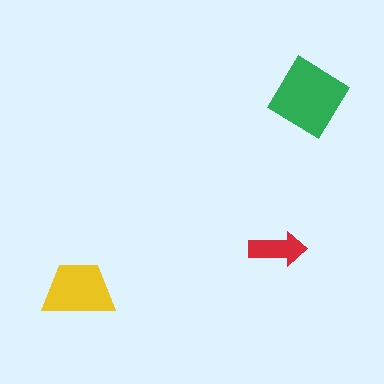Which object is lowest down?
The yellow trapezoid is bottommost.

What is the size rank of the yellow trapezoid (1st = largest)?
2nd.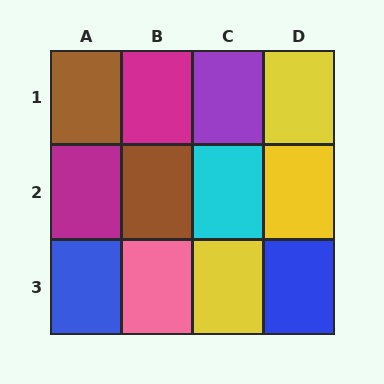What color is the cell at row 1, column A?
Brown.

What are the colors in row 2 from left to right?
Magenta, brown, cyan, yellow.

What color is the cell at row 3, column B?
Pink.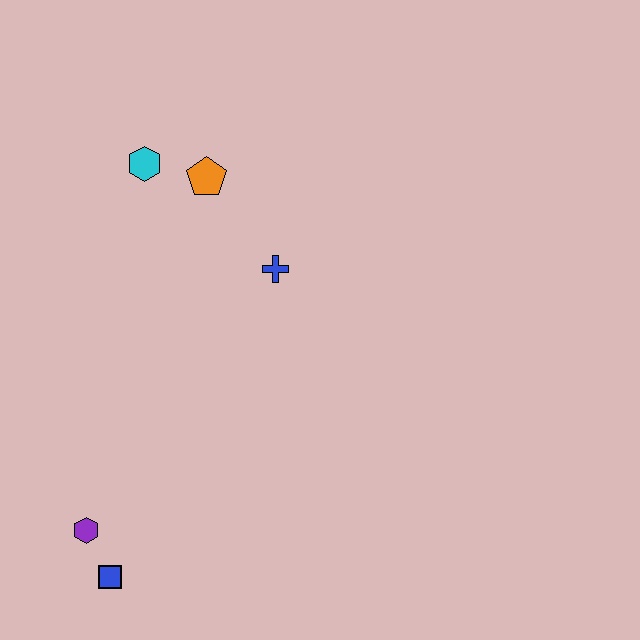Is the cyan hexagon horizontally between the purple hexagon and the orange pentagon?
Yes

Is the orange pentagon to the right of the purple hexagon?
Yes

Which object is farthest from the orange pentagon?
The blue square is farthest from the orange pentagon.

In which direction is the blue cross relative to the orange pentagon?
The blue cross is below the orange pentagon.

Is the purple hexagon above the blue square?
Yes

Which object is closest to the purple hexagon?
The blue square is closest to the purple hexagon.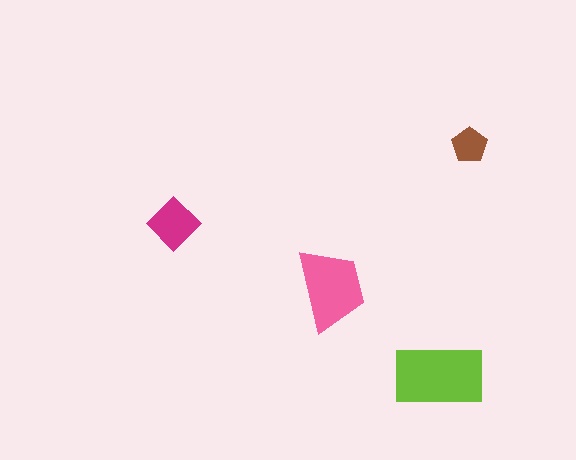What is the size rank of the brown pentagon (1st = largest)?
4th.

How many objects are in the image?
There are 4 objects in the image.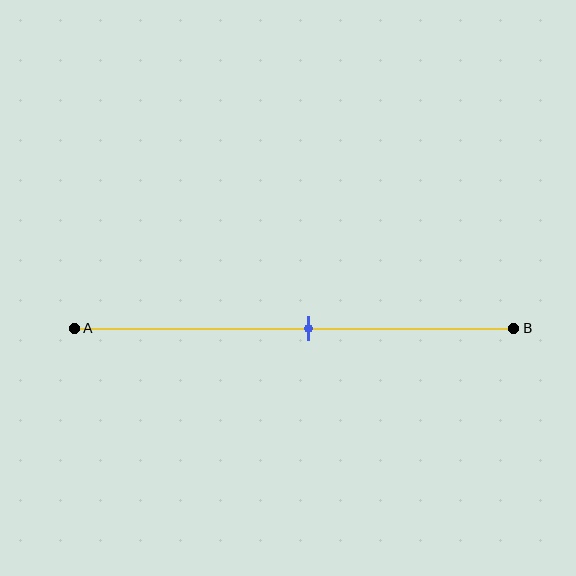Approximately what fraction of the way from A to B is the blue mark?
The blue mark is approximately 55% of the way from A to B.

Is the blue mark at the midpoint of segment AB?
No, the mark is at about 55% from A, not at the 50% midpoint.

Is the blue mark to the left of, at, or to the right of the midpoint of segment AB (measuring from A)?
The blue mark is to the right of the midpoint of segment AB.